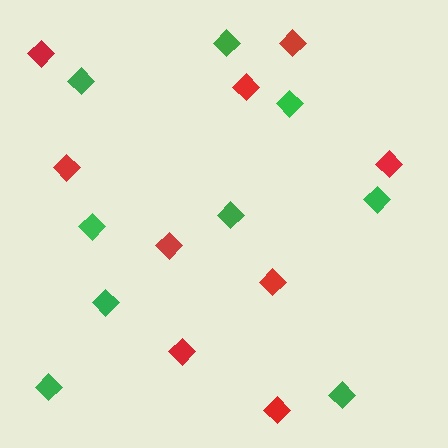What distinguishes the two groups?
There are 2 groups: one group of green diamonds (9) and one group of red diamonds (9).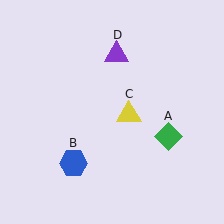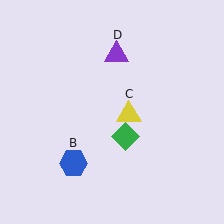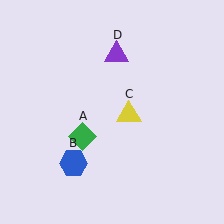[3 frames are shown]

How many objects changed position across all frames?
1 object changed position: green diamond (object A).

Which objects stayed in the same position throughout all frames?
Blue hexagon (object B) and yellow triangle (object C) and purple triangle (object D) remained stationary.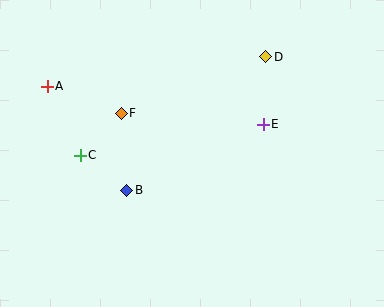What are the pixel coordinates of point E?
Point E is at (263, 124).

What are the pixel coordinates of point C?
Point C is at (80, 155).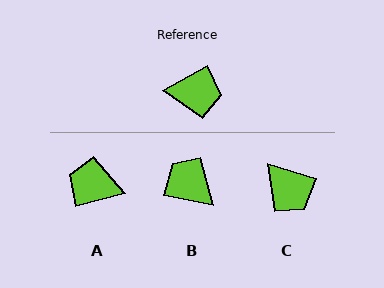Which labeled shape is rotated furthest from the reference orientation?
A, about 166 degrees away.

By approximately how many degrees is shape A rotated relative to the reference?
Approximately 166 degrees counter-clockwise.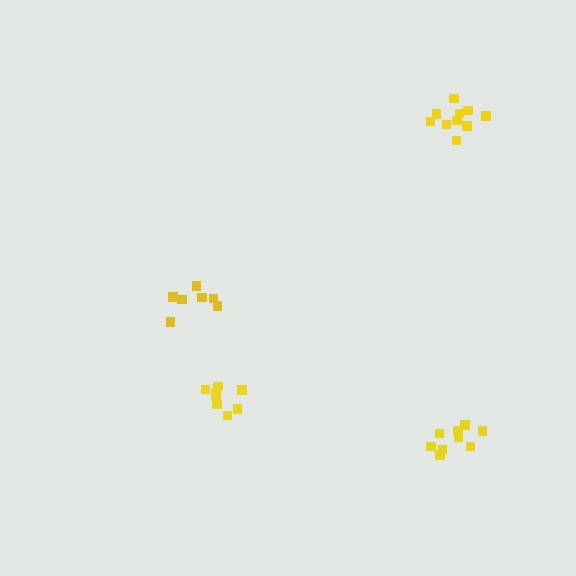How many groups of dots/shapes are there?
There are 4 groups.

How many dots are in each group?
Group 1: 8 dots, Group 2: 7 dots, Group 3: 10 dots, Group 4: 9 dots (34 total).